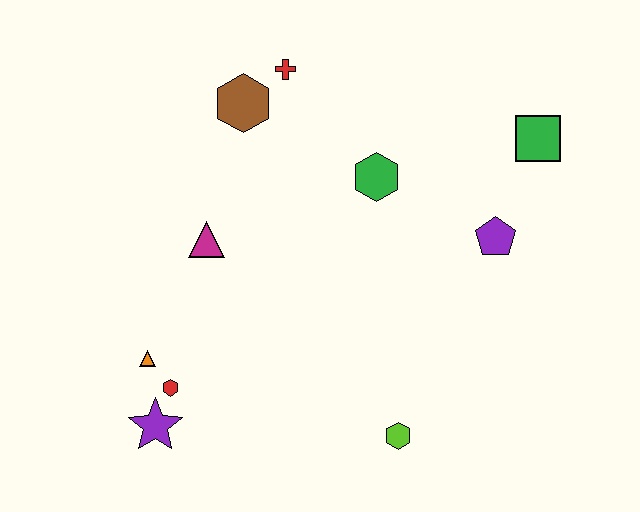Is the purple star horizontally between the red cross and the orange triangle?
Yes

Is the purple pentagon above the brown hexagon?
No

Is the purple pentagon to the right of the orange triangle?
Yes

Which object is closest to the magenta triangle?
The orange triangle is closest to the magenta triangle.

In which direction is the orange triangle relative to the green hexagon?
The orange triangle is to the left of the green hexagon.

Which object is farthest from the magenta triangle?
The green square is farthest from the magenta triangle.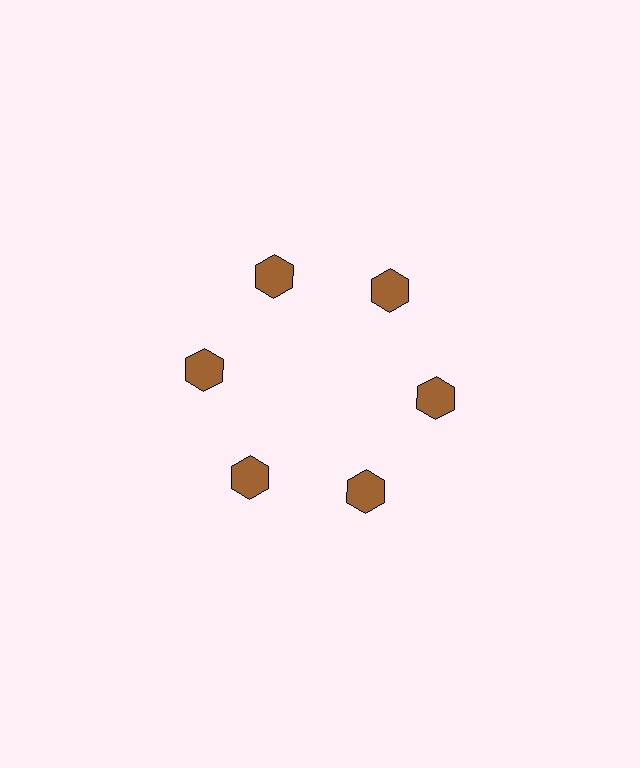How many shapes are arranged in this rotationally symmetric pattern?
There are 6 shapes, arranged in 6 groups of 1.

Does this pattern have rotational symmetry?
Yes, this pattern has 6-fold rotational symmetry. It looks the same after rotating 60 degrees around the center.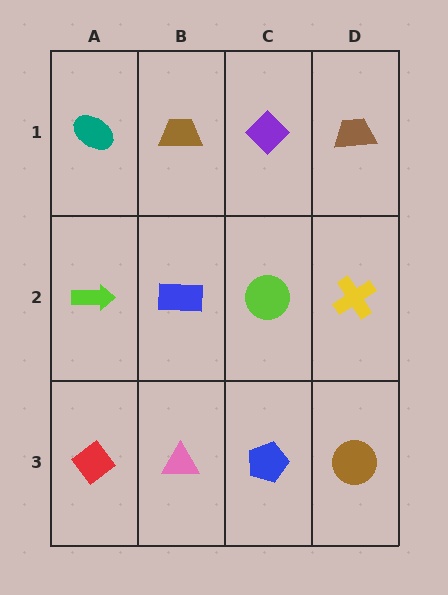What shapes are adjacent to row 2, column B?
A brown trapezoid (row 1, column B), a pink triangle (row 3, column B), a lime arrow (row 2, column A), a lime circle (row 2, column C).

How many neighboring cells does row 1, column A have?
2.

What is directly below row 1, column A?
A lime arrow.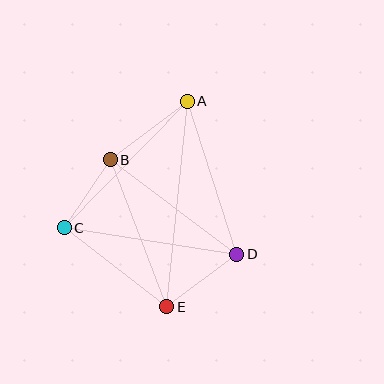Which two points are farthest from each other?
Points A and E are farthest from each other.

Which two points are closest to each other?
Points B and C are closest to each other.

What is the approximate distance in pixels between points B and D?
The distance between B and D is approximately 158 pixels.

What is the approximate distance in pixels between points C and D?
The distance between C and D is approximately 175 pixels.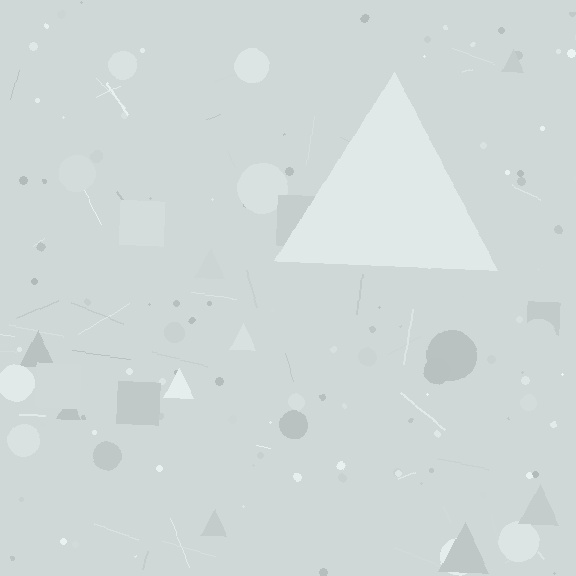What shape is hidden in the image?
A triangle is hidden in the image.